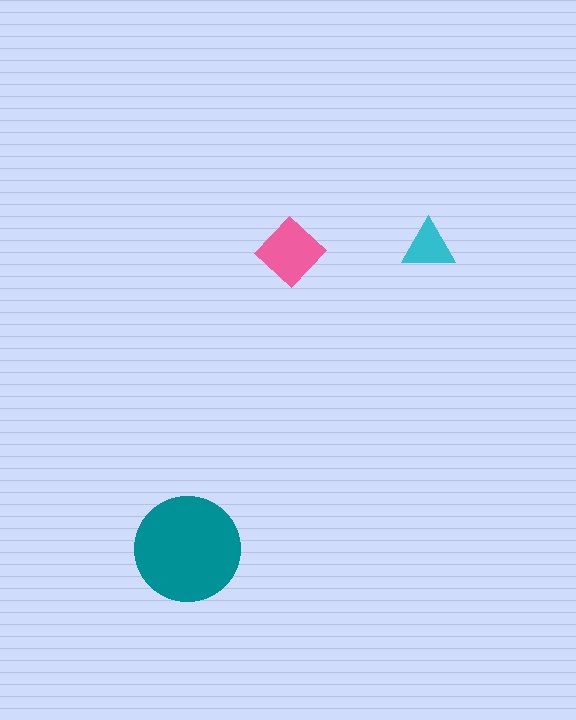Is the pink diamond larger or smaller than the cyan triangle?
Larger.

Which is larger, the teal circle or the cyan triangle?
The teal circle.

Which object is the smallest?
The cyan triangle.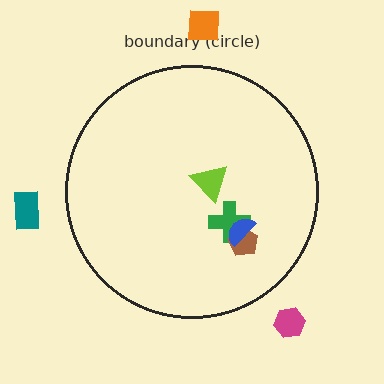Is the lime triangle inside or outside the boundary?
Inside.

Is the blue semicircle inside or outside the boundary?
Inside.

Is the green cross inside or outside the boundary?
Inside.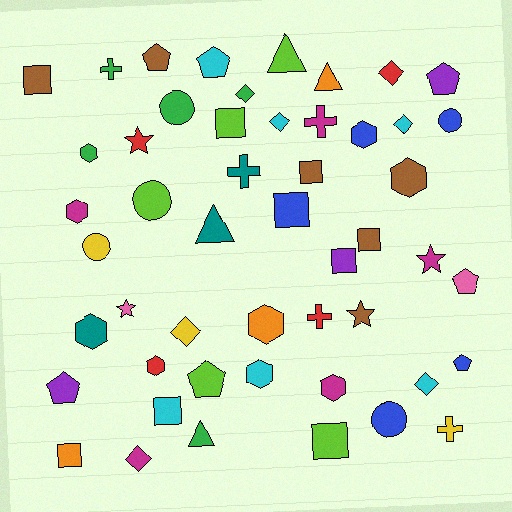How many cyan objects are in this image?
There are 6 cyan objects.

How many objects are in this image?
There are 50 objects.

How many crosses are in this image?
There are 5 crosses.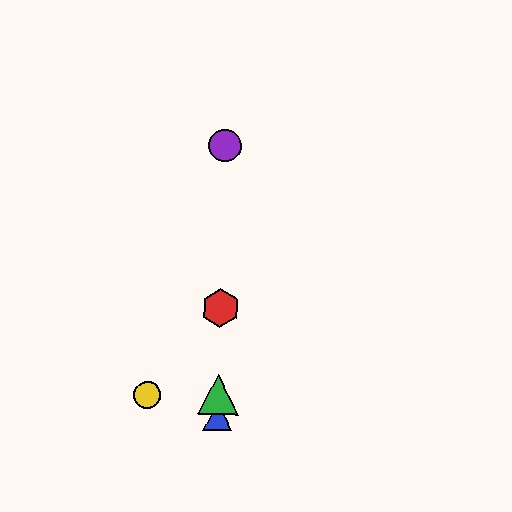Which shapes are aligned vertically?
The red hexagon, the blue triangle, the green triangle, the purple circle are aligned vertically.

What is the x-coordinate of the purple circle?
The purple circle is at x≈225.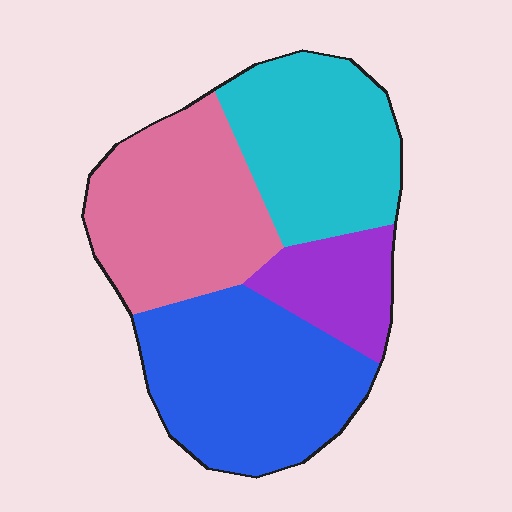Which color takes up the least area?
Purple, at roughly 10%.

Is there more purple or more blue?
Blue.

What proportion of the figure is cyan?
Cyan covers 27% of the figure.